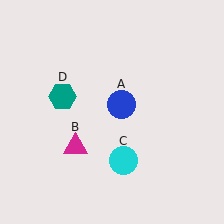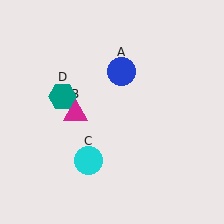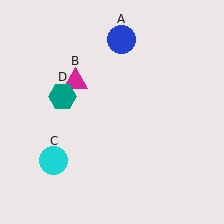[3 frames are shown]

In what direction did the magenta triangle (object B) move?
The magenta triangle (object B) moved up.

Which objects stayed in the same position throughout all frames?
Teal hexagon (object D) remained stationary.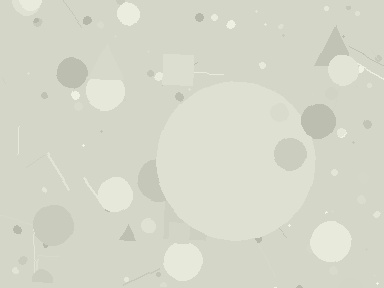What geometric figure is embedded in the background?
A circle is embedded in the background.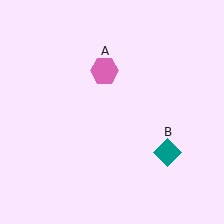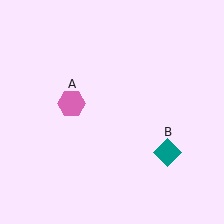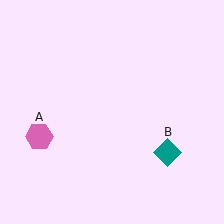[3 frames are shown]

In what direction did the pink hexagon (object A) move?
The pink hexagon (object A) moved down and to the left.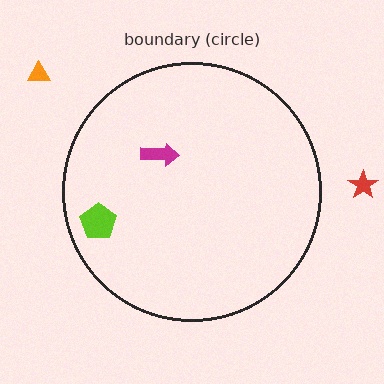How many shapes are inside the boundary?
2 inside, 2 outside.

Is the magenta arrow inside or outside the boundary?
Inside.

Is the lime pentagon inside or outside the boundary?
Inside.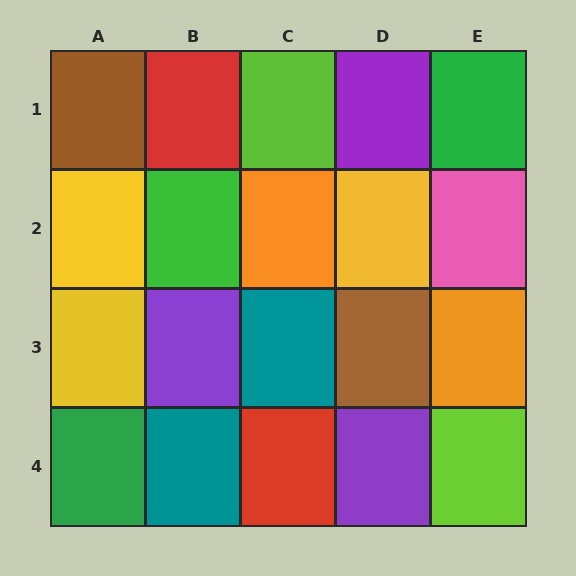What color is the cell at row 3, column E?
Orange.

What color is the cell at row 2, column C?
Orange.